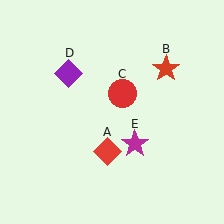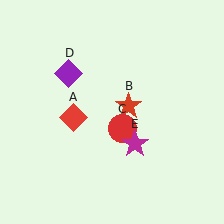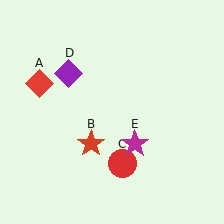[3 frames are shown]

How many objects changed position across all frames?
3 objects changed position: red diamond (object A), red star (object B), red circle (object C).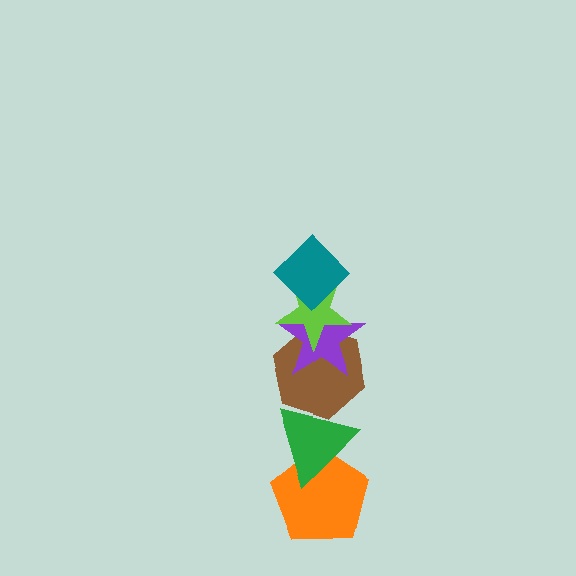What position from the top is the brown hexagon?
The brown hexagon is 4th from the top.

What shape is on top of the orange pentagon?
The green triangle is on top of the orange pentagon.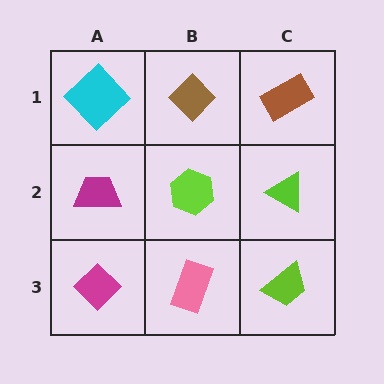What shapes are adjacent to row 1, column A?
A magenta trapezoid (row 2, column A), a brown diamond (row 1, column B).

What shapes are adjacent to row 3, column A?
A magenta trapezoid (row 2, column A), a pink rectangle (row 3, column B).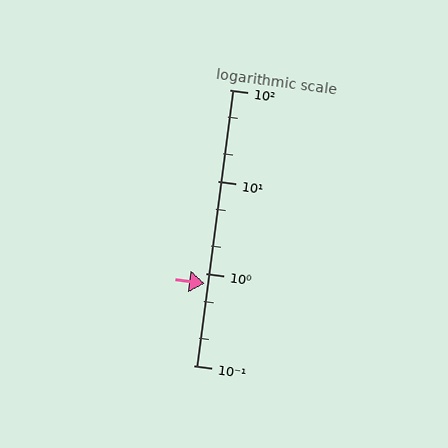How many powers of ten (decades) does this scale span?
The scale spans 3 decades, from 0.1 to 100.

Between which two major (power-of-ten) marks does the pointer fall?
The pointer is between 0.1 and 1.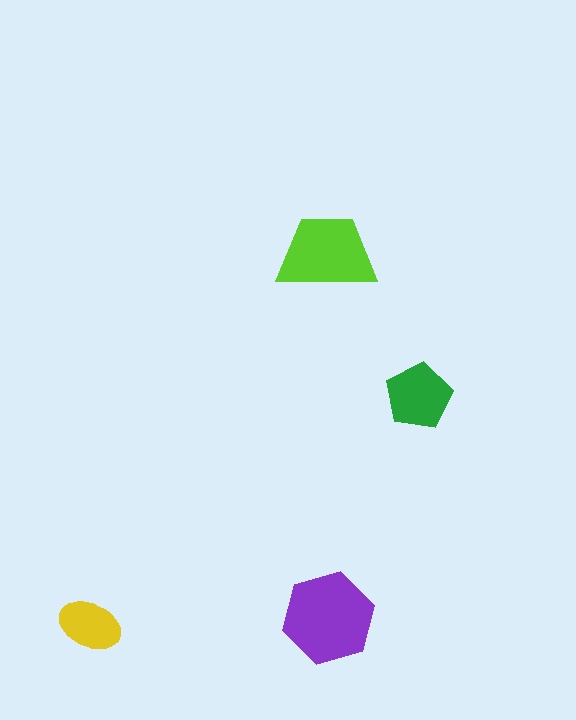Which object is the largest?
The purple hexagon.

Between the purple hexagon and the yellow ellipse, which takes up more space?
The purple hexagon.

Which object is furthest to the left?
The yellow ellipse is leftmost.